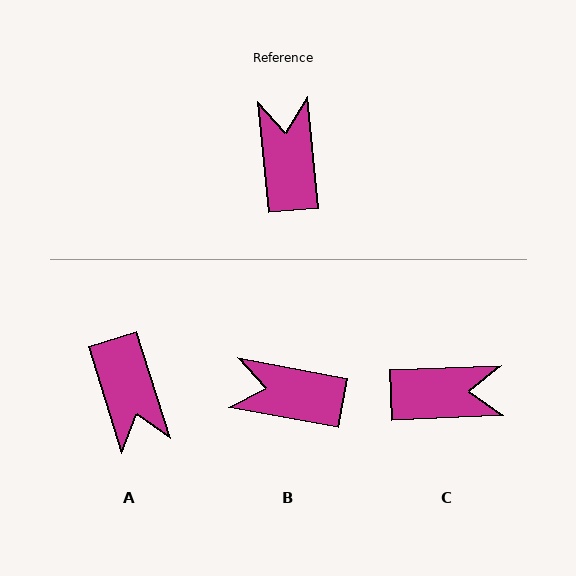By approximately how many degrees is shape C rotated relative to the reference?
Approximately 93 degrees clockwise.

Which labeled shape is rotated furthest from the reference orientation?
A, about 168 degrees away.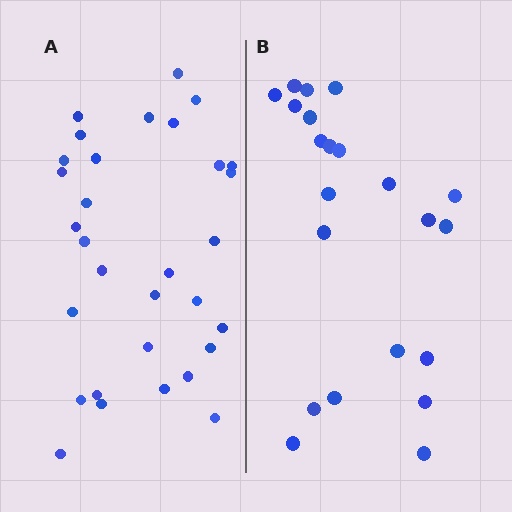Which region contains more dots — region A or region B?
Region A (the left region) has more dots.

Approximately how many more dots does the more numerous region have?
Region A has roughly 8 or so more dots than region B.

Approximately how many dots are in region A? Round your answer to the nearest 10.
About 30 dots. (The exact count is 31, which rounds to 30.)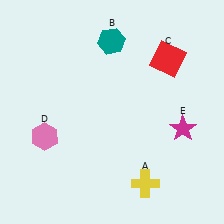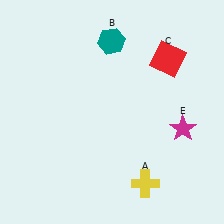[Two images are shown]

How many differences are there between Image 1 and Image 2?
There is 1 difference between the two images.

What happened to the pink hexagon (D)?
The pink hexagon (D) was removed in Image 2. It was in the bottom-left area of Image 1.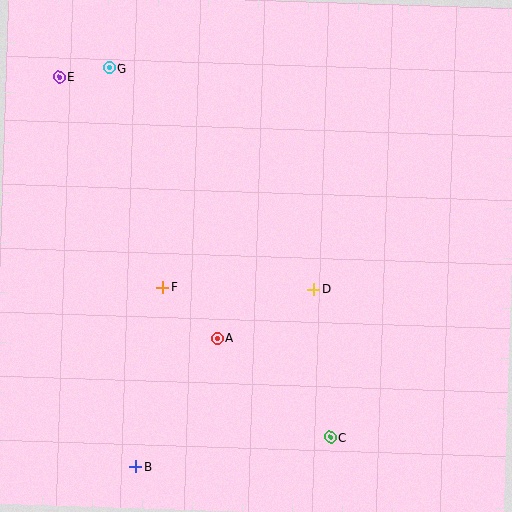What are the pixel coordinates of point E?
Point E is at (59, 77).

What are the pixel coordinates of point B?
Point B is at (136, 467).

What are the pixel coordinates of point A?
Point A is at (218, 338).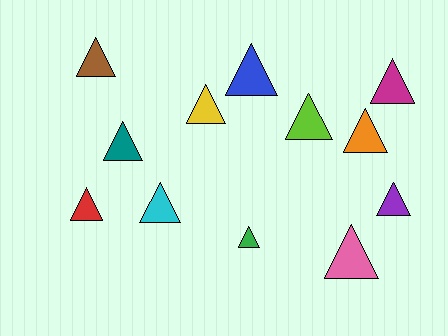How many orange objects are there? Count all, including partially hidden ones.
There is 1 orange object.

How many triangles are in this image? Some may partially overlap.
There are 12 triangles.